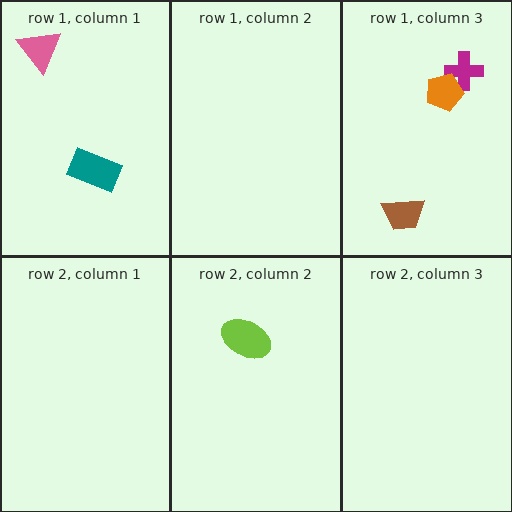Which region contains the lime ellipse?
The row 2, column 2 region.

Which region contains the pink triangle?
The row 1, column 1 region.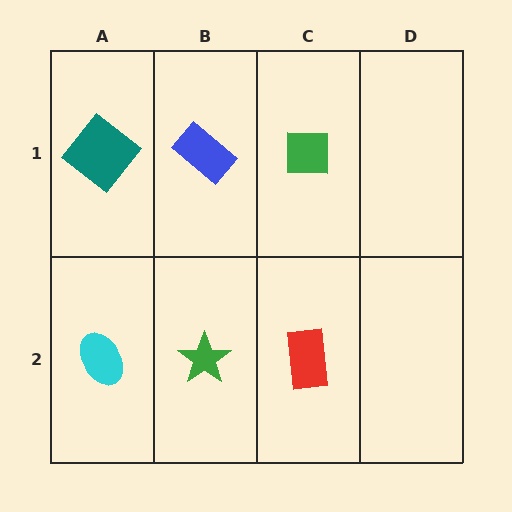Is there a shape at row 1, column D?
No, that cell is empty.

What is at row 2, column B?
A green star.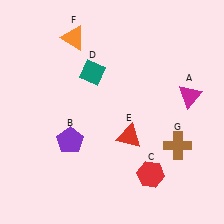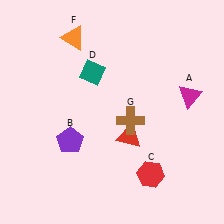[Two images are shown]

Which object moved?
The brown cross (G) moved left.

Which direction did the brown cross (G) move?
The brown cross (G) moved left.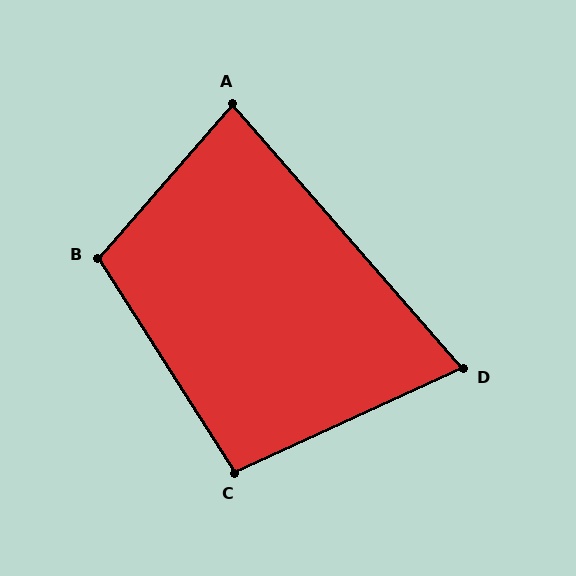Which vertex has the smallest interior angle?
D, at approximately 74 degrees.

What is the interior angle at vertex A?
Approximately 82 degrees (acute).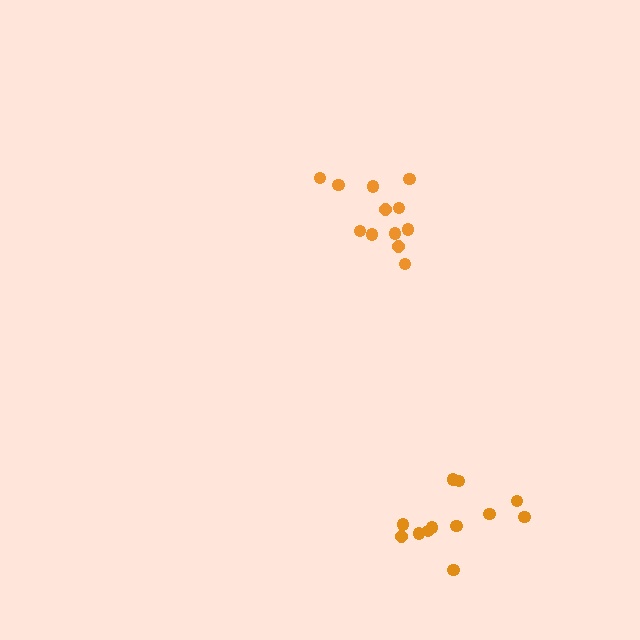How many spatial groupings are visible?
There are 2 spatial groupings.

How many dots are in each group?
Group 1: 12 dots, Group 2: 12 dots (24 total).